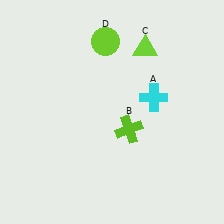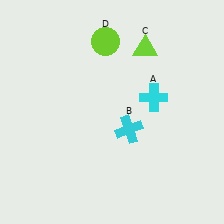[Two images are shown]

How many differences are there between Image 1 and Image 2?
There is 1 difference between the two images.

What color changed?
The cross (B) changed from lime in Image 1 to cyan in Image 2.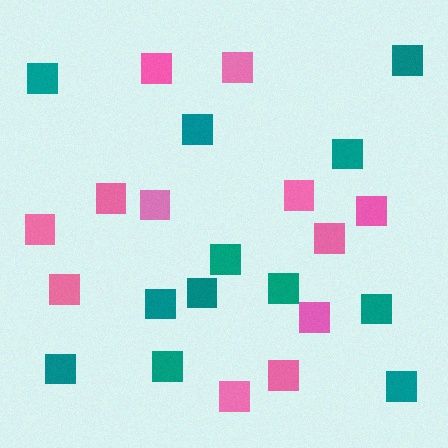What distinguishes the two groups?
There are 2 groups: one group of pink squares (12) and one group of teal squares (12).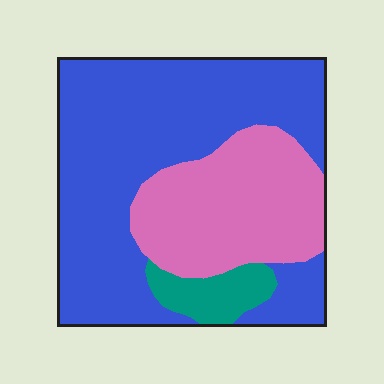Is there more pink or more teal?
Pink.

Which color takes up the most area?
Blue, at roughly 60%.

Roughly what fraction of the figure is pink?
Pink takes up about one third (1/3) of the figure.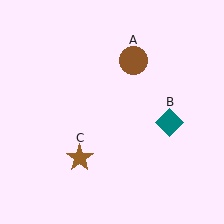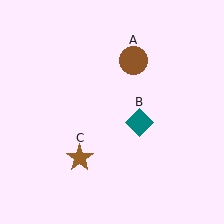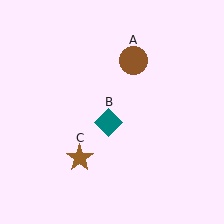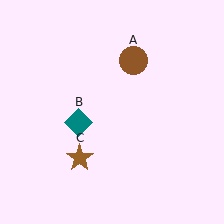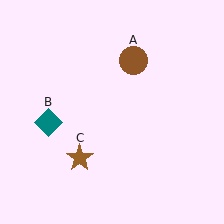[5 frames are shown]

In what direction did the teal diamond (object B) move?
The teal diamond (object B) moved left.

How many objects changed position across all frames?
1 object changed position: teal diamond (object B).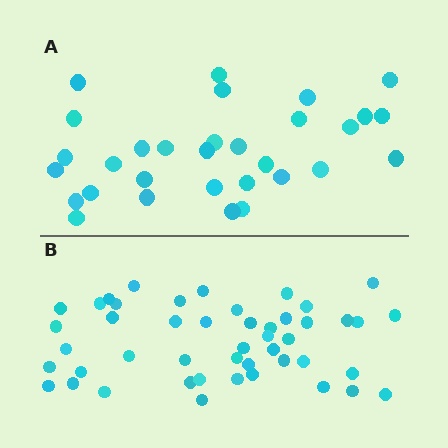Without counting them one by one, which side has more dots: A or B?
Region B (the bottom region) has more dots.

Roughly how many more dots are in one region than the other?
Region B has approximately 15 more dots than region A.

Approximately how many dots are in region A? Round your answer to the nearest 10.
About 30 dots. (The exact count is 31, which rounds to 30.)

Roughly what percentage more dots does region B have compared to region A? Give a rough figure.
About 50% more.